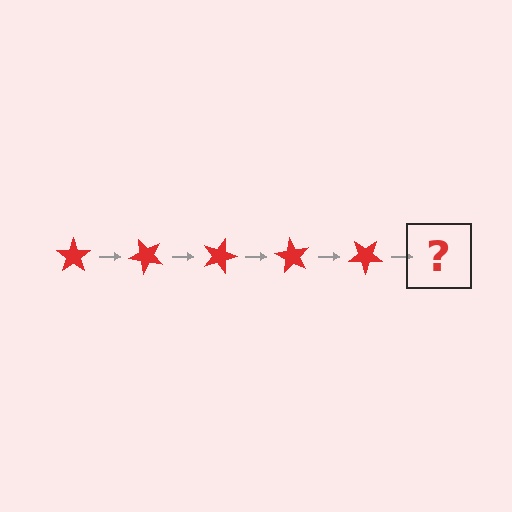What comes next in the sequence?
The next element should be a red star rotated 225 degrees.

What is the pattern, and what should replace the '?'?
The pattern is that the star rotates 45 degrees each step. The '?' should be a red star rotated 225 degrees.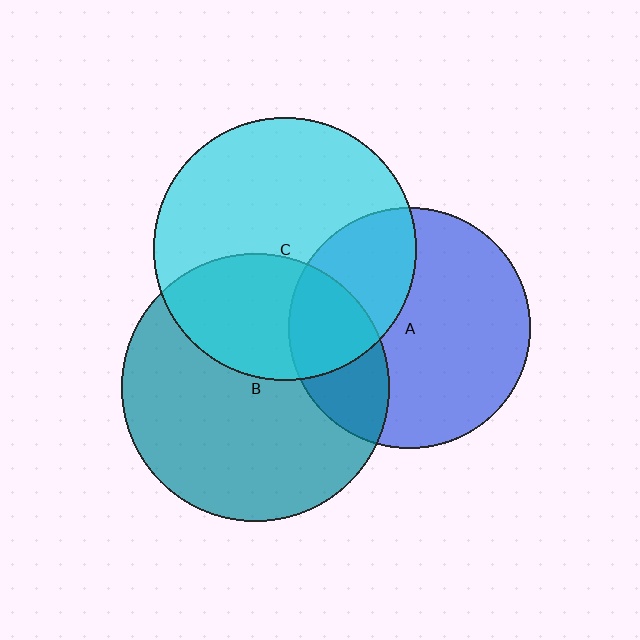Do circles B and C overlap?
Yes.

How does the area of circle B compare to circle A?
Approximately 1.2 times.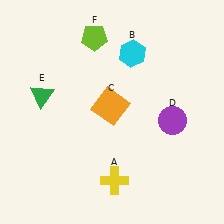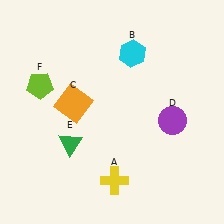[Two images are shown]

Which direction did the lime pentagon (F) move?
The lime pentagon (F) moved left.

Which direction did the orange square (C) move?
The orange square (C) moved left.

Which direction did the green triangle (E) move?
The green triangle (E) moved down.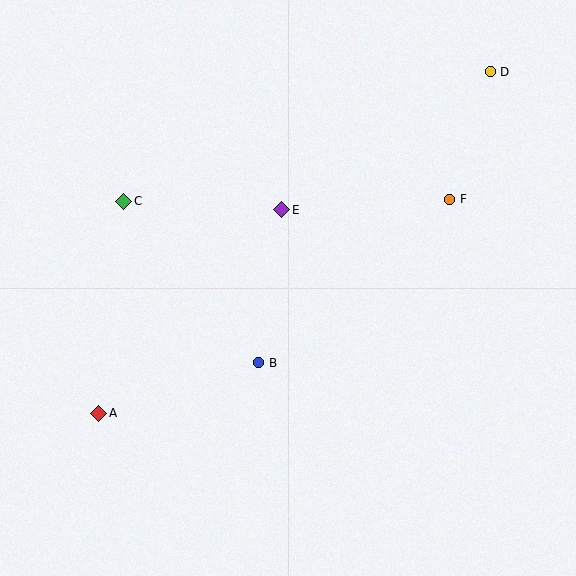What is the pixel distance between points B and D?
The distance between B and D is 372 pixels.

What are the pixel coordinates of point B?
Point B is at (259, 363).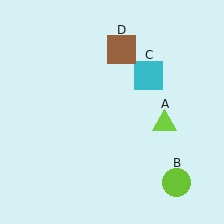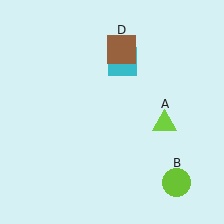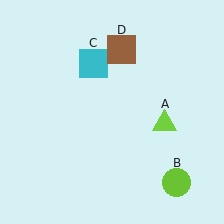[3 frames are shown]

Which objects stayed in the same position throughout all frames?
Lime triangle (object A) and lime circle (object B) and brown square (object D) remained stationary.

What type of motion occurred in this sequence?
The cyan square (object C) rotated counterclockwise around the center of the scene.